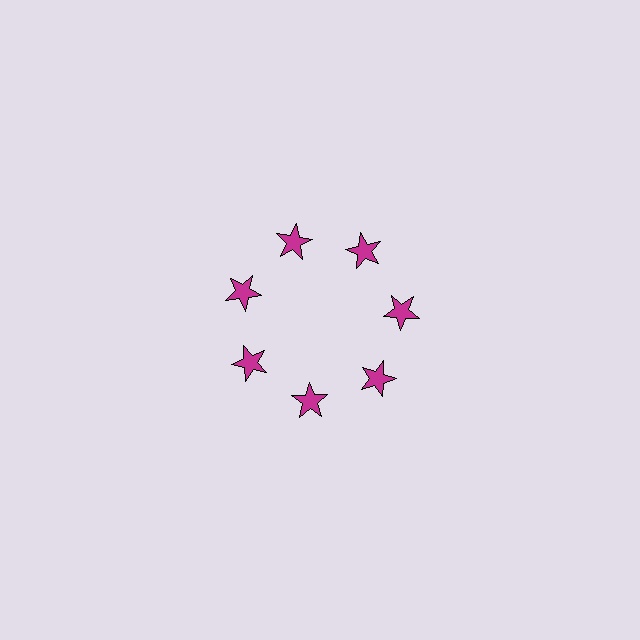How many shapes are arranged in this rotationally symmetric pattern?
There are 7 shapes, arranged in 7 groups of 1.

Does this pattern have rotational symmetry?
Yes, this pattern has 7-fold rotational symmetry. It looks the same after rotating 51 degrees around the center.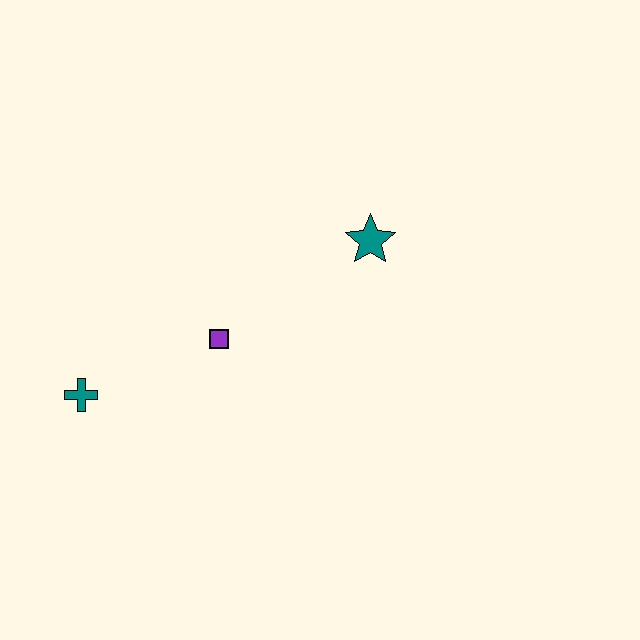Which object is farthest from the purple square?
The teal star is farthest from the purple square.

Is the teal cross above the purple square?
No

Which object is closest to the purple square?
The teal cross is closest to the purple square.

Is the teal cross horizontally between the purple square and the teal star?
No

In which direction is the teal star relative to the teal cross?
The teal star is to the right of the teal cross.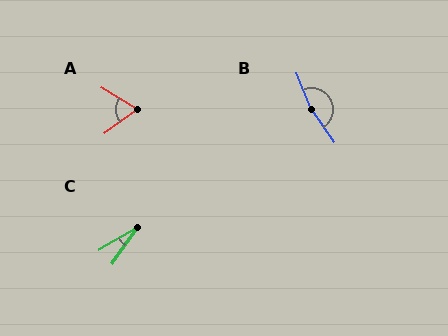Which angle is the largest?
B, at approximately 167 degrees.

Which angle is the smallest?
C, at approximately 25 degrees.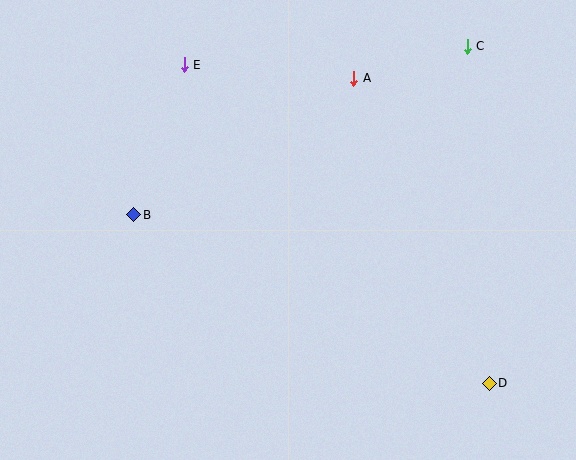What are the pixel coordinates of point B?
Point B is at (134, 215).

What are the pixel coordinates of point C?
Point C is at (467, 46).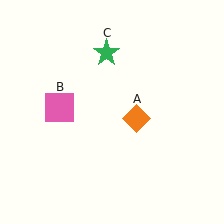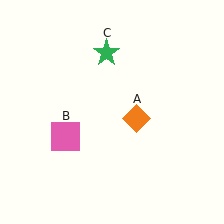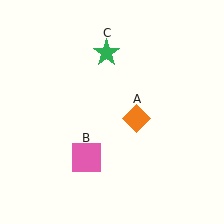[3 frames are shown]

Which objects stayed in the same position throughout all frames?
Orange diamond (object A) and green star (object C) remained stationary.